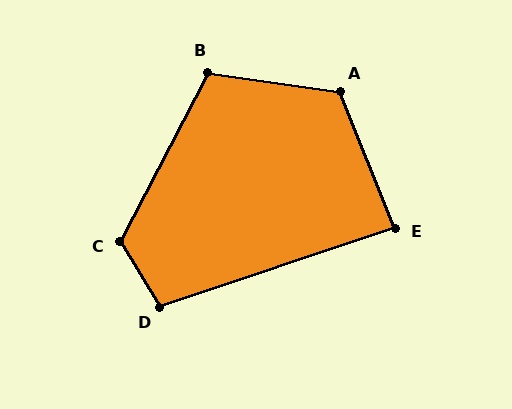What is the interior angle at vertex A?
Approximately 120 degrees (obtuse).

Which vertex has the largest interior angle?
C, at approximately 122 degrees.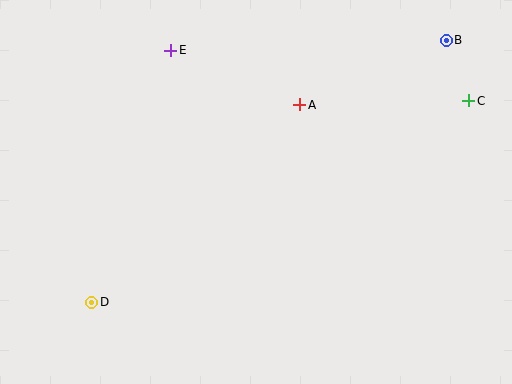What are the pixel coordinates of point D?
Point D is at (92, 302).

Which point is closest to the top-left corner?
Point E is closest to the top-left corner.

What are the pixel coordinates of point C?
Point C is at (469, 101).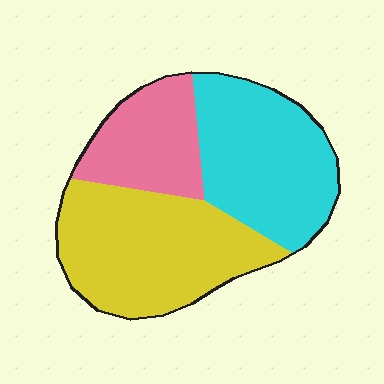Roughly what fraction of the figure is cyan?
Cyan takes up between a quarter and a half of the figure.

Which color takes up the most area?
Yellow, at roughly 40%.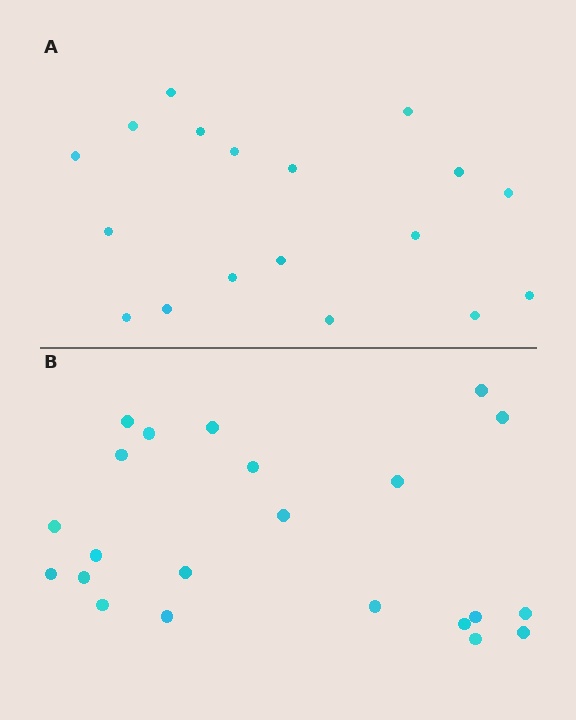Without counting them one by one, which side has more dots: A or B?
Region B (the bottom region) has more dots.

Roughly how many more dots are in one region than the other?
Region B has about 4 more dots than region A.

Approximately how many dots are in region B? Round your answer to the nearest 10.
About 20 dots. (The exact count is 22, which rounds to 20.)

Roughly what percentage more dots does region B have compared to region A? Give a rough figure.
About 20% more.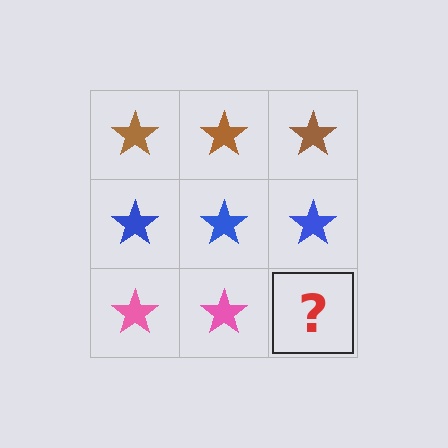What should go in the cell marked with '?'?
The missing cell should contain a pink star.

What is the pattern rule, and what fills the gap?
The rule is that each row has a consistent color. The gap should be filled with a pink star.